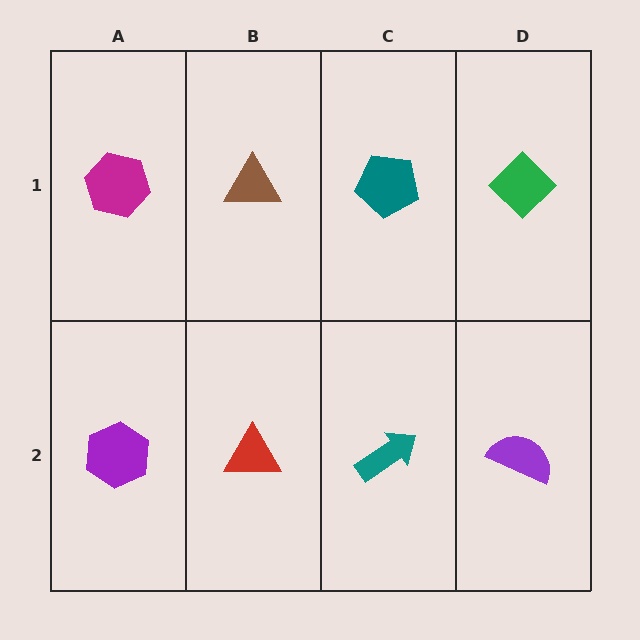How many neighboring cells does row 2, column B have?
3.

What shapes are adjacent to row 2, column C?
A teal pentagon (row 1, column C), a red triangle (row 2, column B), a purple semicircle (row 2, column D).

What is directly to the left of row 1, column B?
A magenta hexagon.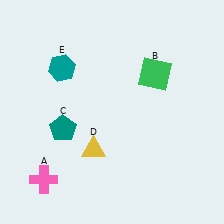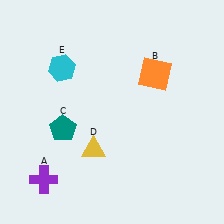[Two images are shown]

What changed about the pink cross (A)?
In Image 1, A is pink. In Image 2, it changed to purple.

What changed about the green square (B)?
In Image 1, B is green. In Image 2, it changed to orange.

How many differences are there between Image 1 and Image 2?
There are 3 differences between the two images.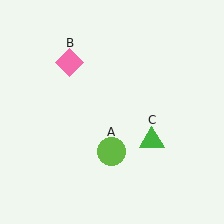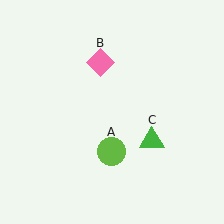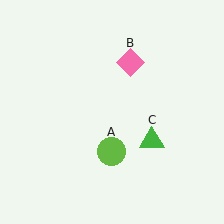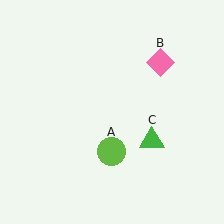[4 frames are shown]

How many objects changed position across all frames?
1 object changed position: pink diamond (object B).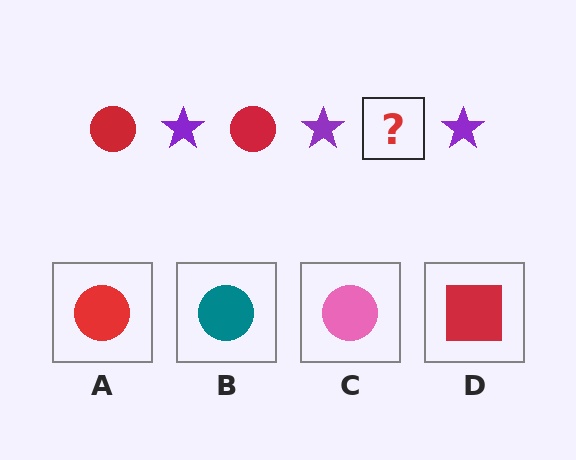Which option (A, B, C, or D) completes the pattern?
A.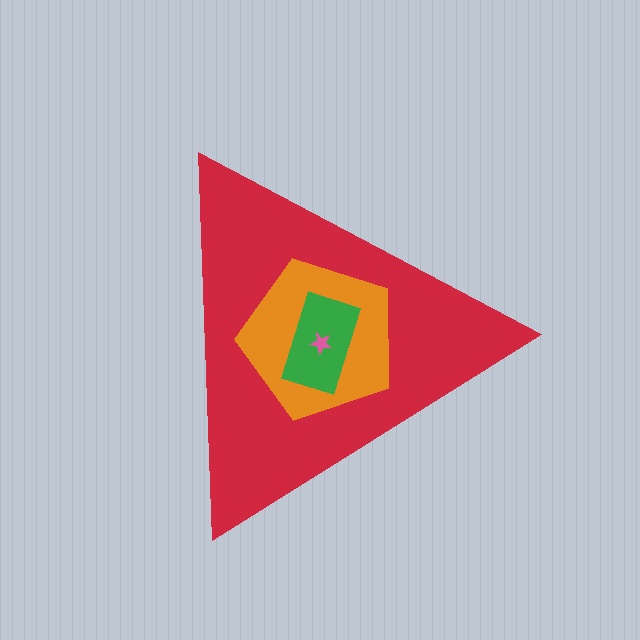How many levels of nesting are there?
4.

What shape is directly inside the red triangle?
The orange pentagon.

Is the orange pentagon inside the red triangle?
Yes.